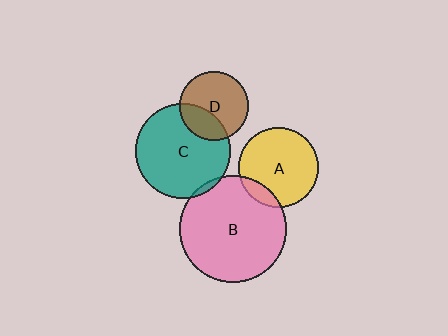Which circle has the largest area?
Circle B (pink).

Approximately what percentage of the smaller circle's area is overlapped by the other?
Approximately 30%.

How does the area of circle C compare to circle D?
Approximately 1.9 times.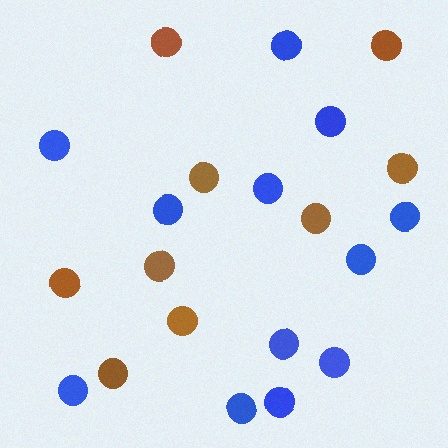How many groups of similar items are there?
There are 2 groups: one group of brown circles (9) and one group of blue circles (12).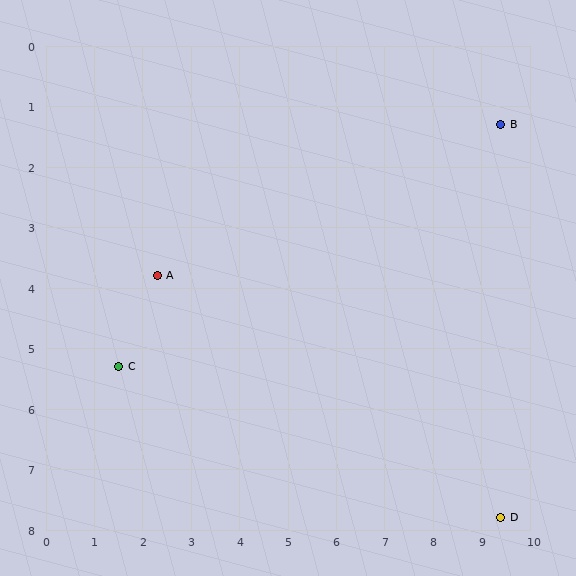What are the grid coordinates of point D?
Point D is at approximately (9.4, 7.8).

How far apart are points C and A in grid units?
Points C and A are about 1.7 grid units apart.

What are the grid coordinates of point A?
Point A is at approximately (2.3, 3.8).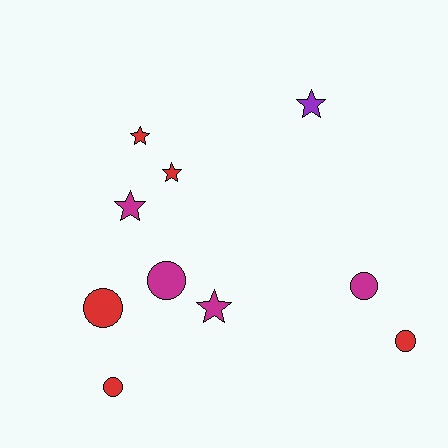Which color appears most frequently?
Red, with 5 objects.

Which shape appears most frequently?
Circle, with 5 objects.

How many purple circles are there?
There are no purple circles.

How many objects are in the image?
There are 10 objects.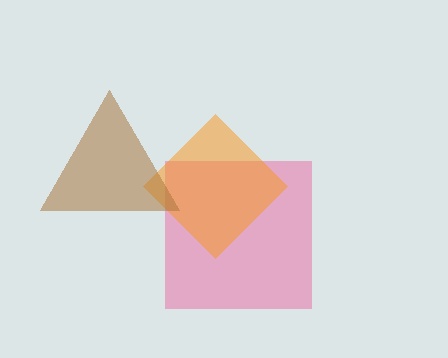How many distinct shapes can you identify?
There are 3 distinct shapes: a pink square, an orange diamond, a brown triangle.